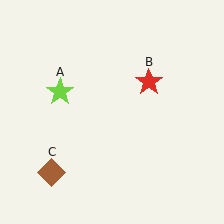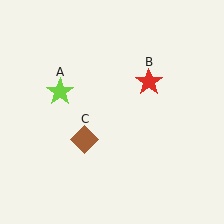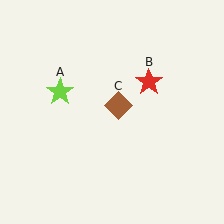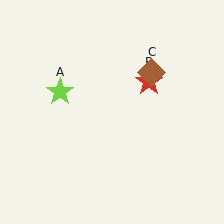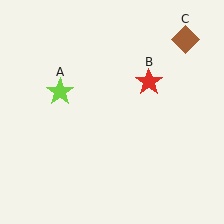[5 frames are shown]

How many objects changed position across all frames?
1 object changed position: brown diamond (object C).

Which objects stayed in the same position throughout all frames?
Lime star (object A) and red star (object B) remained stationary.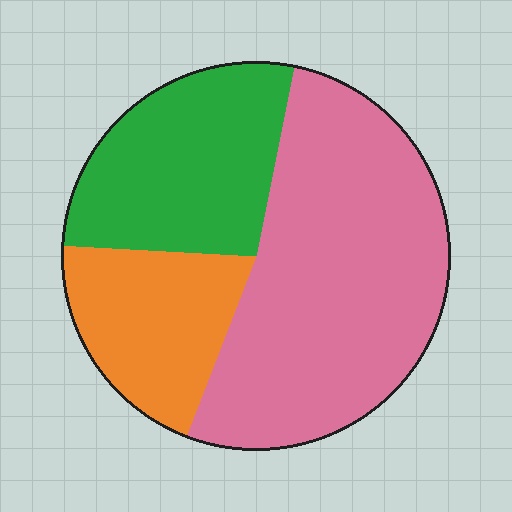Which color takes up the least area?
Orange, at roughly 20%.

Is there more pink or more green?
Pink.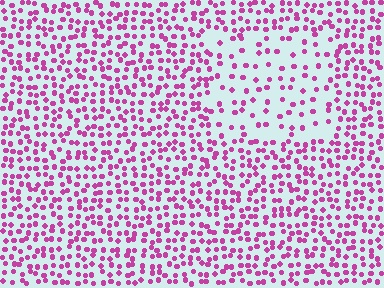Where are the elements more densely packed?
The elements are more densely packed outside the rectangle boundary.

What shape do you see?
I see a rectangle.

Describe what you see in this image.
The image contains small magenta elements arranged at two different densities. A rectangle-shaped region is visible where the elements are less densely packed than the surrounding area.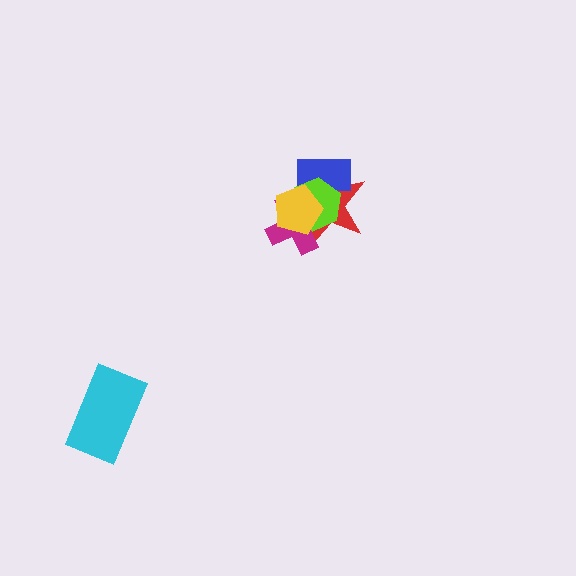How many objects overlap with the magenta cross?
3 objects overlap with the magenta cross.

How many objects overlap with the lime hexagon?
4 objects overlap with the lime hexagon.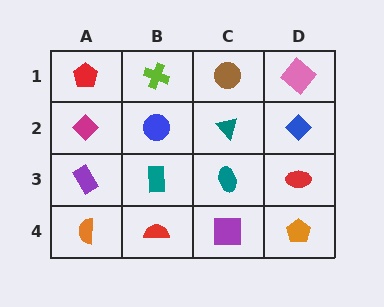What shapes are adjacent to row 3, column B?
A blue circle (row 2, column B), a red semicircle (row 4, column B), a purple rectangle (row 3, column A), a teal ellipse (row 3, column C).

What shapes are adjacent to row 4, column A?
A purple rectangle (row 3, column A), a red semicircle (row 4, column B).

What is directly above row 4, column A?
A purple rectangle.